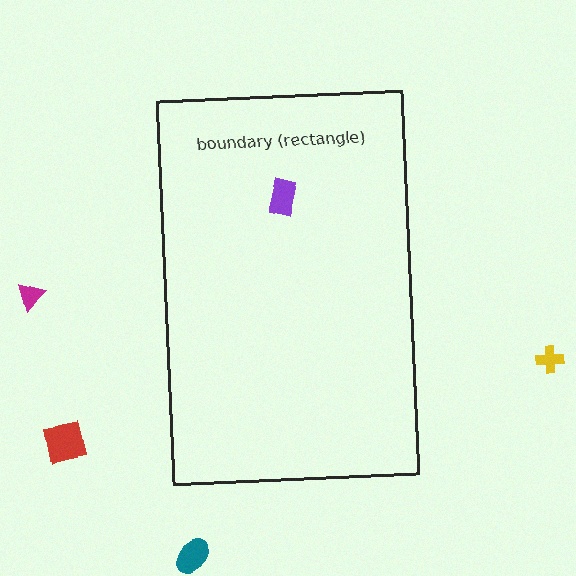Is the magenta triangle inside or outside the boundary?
Outside.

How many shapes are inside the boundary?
1 inside, 4 outside.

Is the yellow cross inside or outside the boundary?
Outside.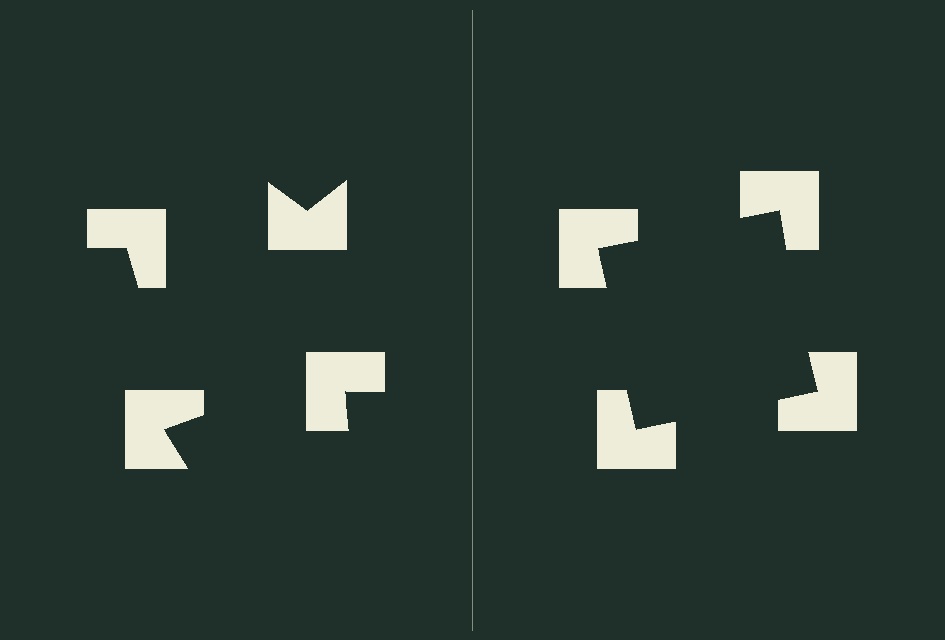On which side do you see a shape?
An illusory square appears on the right side. On the left side the wedge cuts are rotated, so no coherent shape forms.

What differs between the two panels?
The notched squares are positioned identically on both sides; only the wedge orientations differ. On the right they align to a square; on the left they are misaligned.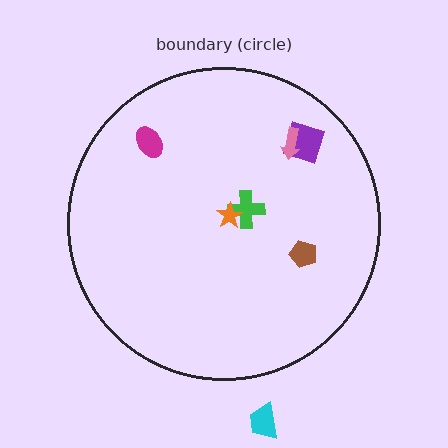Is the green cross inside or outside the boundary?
Inside.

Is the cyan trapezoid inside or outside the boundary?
Outside.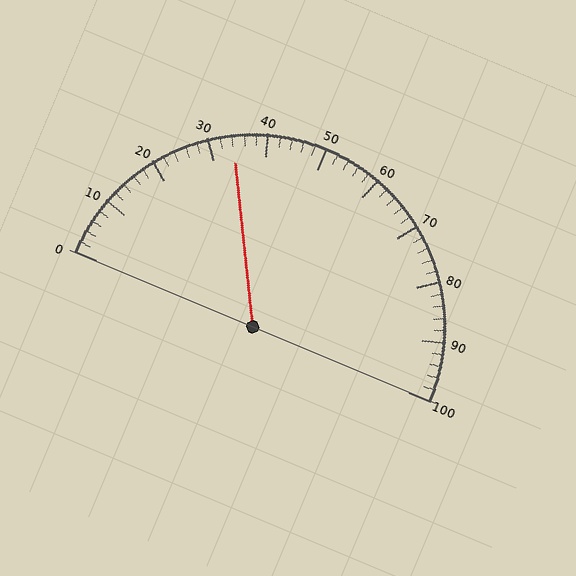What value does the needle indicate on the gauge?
The needle indicates approximately 34.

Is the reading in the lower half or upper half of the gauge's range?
The reading is in the lower half of the range (0 to 100).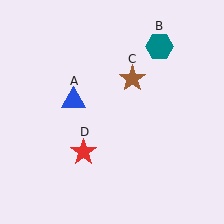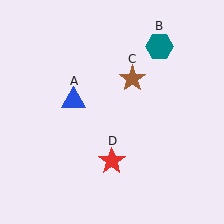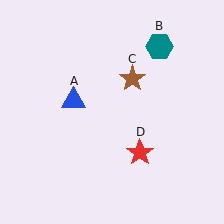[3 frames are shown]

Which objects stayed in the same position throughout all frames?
Blue triangle (object A) and teal hexagon (object B) and brown star (object C) remained stationary.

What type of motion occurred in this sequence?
The red star (object D) rotated counterclockwise around the center of the scene.